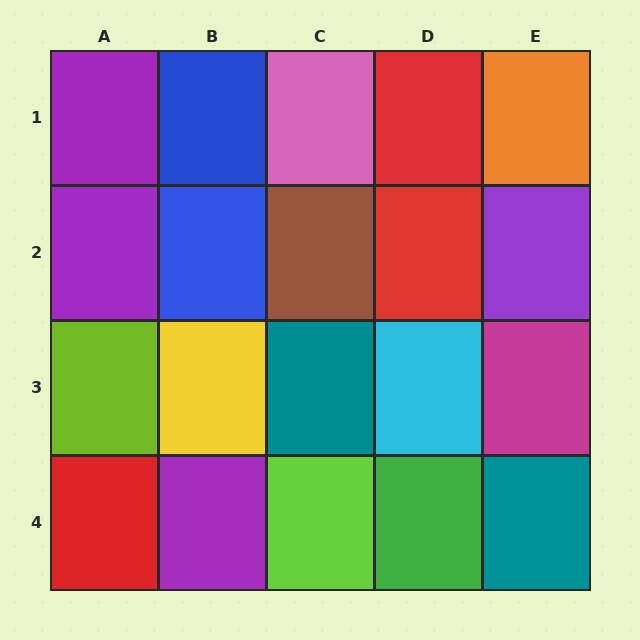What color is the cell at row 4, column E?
Teal.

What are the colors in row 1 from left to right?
Purple, blue, pink, red, orange.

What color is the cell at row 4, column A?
Red.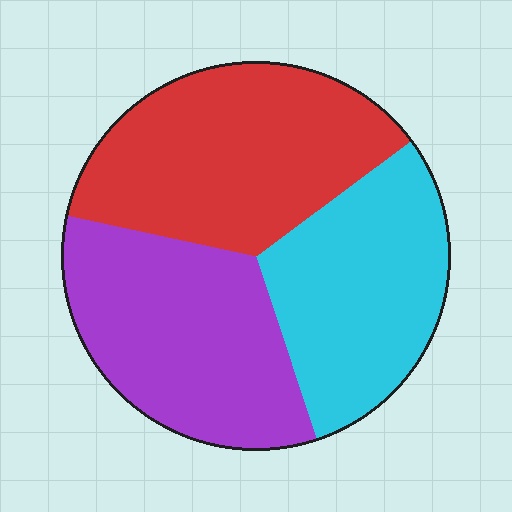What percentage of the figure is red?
Red covers roughly 35% of the figure.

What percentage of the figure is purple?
Purple covers around 35% of the figure.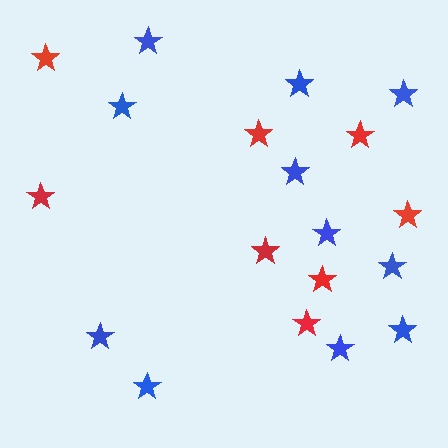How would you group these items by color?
There are 2 groups: one group of red stars (8) and one group of blue stars (11).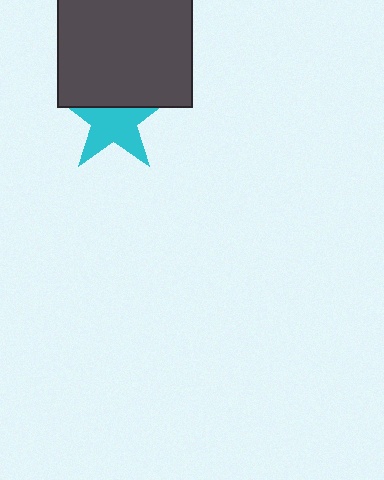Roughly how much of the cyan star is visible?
Most of it is visible (roughly 66%).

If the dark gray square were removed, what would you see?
You would see the complete cyan star.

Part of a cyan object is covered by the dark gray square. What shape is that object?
It is a star.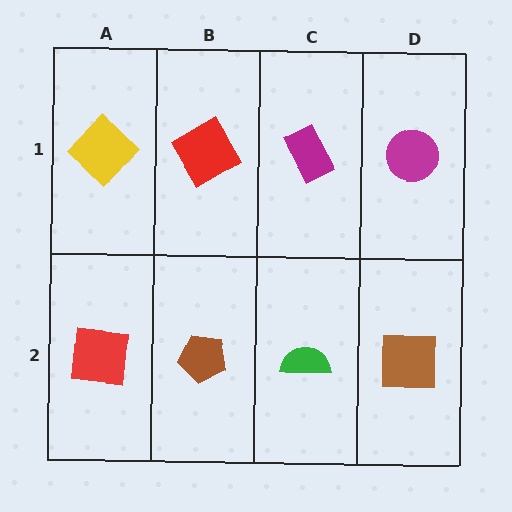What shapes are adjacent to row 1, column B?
A brown pentagon (row 2, column B), a yellow diamond (row 1, column A), a magenta rectangle (row 1, column C).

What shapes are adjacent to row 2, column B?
A red diamond (row 1, column B), a red square (row 2, column A), a green semicircle (row 2, column C).